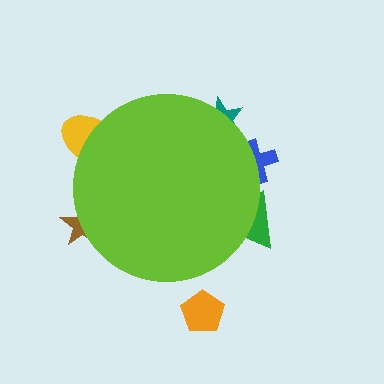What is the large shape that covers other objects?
A lime circle.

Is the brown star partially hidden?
Yes, the brown star is partially hidden behind the lime circle.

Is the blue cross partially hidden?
Yes, the blue cross is partially hidden behind the lime circle.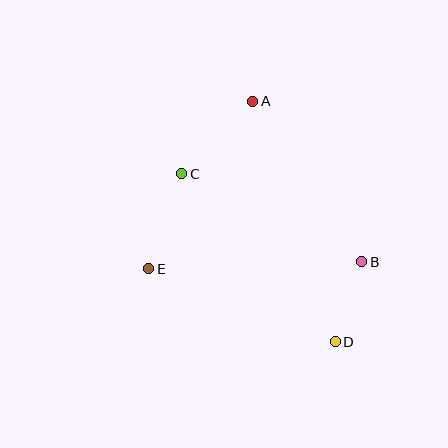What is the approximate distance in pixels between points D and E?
The distance between D and E is approximately 200 pixels.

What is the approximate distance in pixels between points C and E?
The distance between C and E is approximately 101 pixels.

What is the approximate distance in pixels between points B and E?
The distance between B and E is approximately 213 pixels.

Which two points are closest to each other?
Points B and D are closest to each other.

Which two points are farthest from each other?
Points A and D are farthest from each other.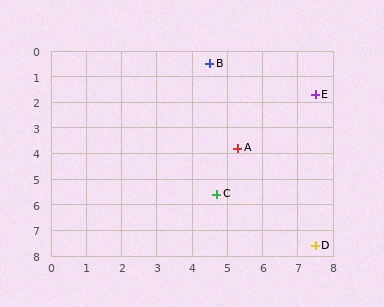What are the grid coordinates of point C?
Point C is at approximately (4.7, 5.6).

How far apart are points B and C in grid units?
Points B and C are about 5.1 grid units apart.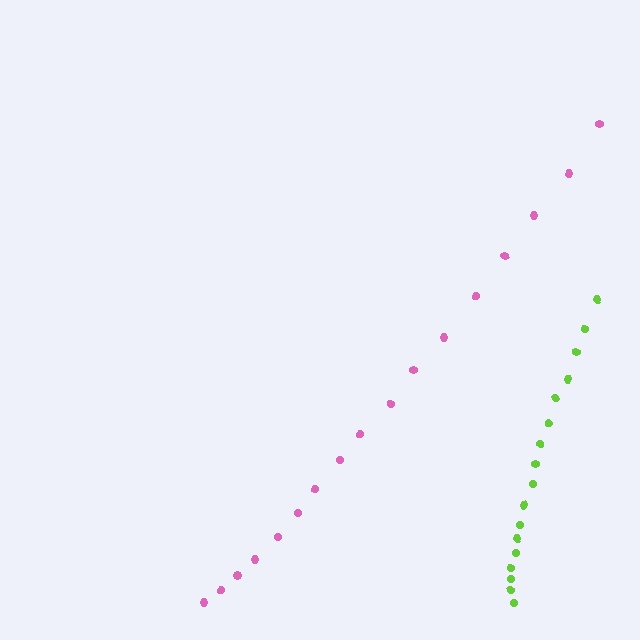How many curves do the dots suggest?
There are 2 distinct paths.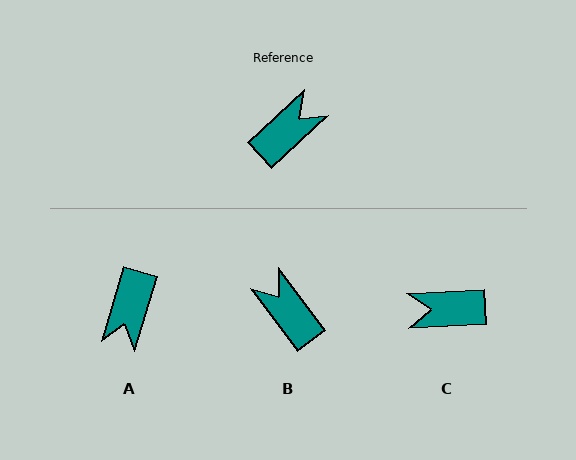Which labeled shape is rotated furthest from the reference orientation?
A, about 149 degrees away.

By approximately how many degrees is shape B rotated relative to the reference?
Approximately 84 degrees counter-clockwise.